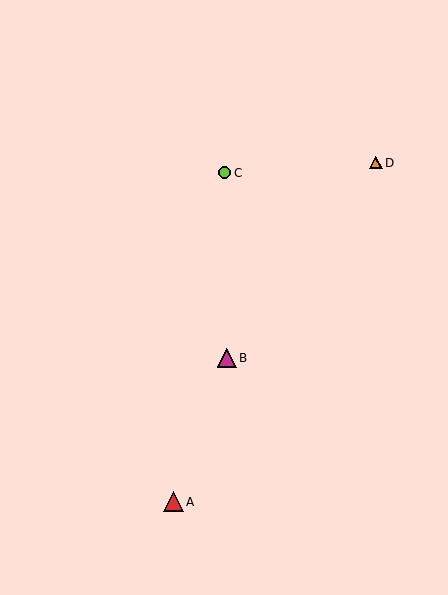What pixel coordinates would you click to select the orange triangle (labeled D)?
Click at (376, 163) to select the orange triangle D.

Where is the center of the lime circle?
The center of the lime circle is at (225, 173).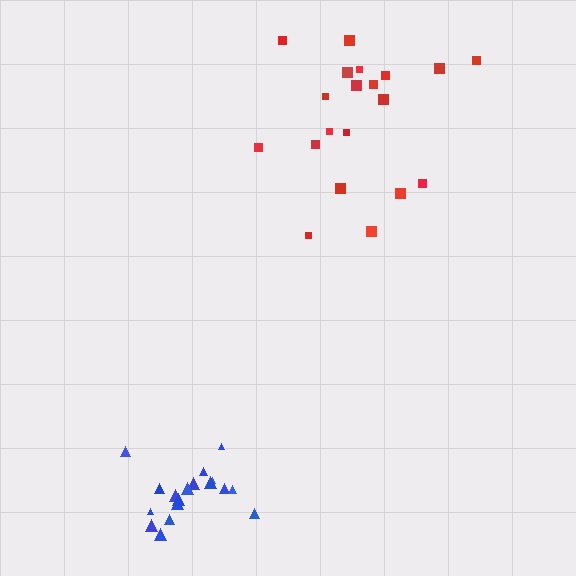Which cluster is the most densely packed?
Blue.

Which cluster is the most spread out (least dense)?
Red.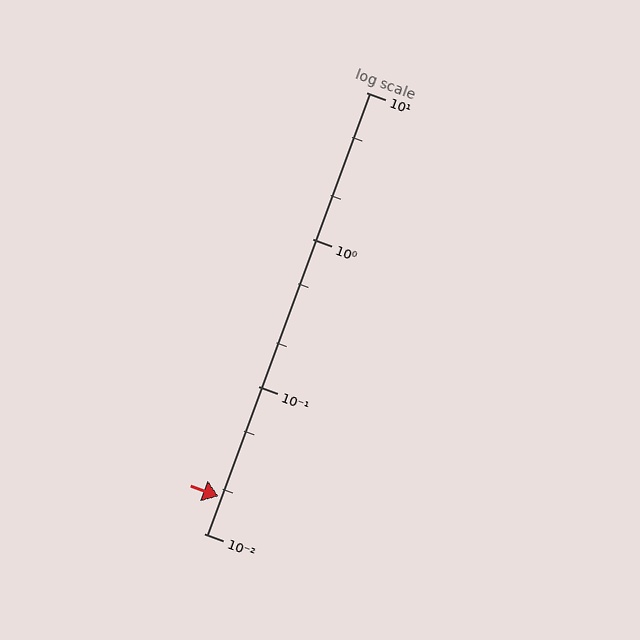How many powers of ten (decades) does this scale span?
The scale spans 3 decades, from 0.01 to 10.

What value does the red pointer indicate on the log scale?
The pointer indicates approximately 0.018.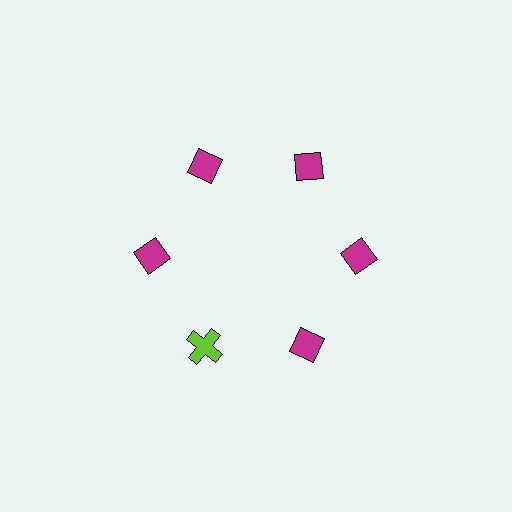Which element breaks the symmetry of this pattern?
The lime cross at roughly the 7 o'clock position breaks the symmetry. All other shapes are magenta diamonds.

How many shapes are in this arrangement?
There are 6 shapes arranged in a ring pattern.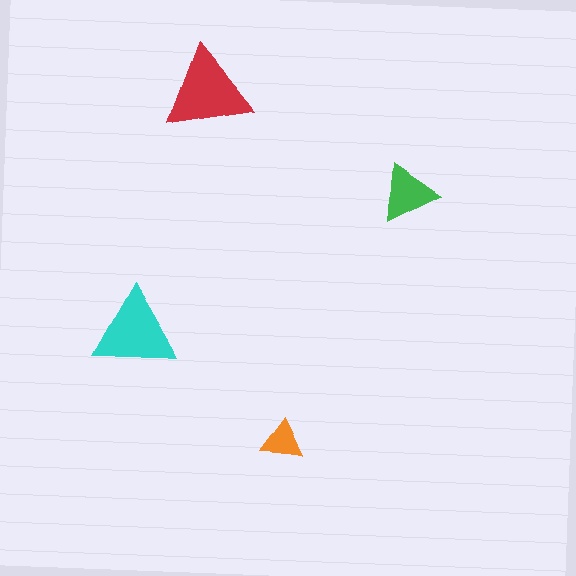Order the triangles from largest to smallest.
the red one, the cyan one, the green one, the orange one.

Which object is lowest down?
The orange triangle is bottommost.